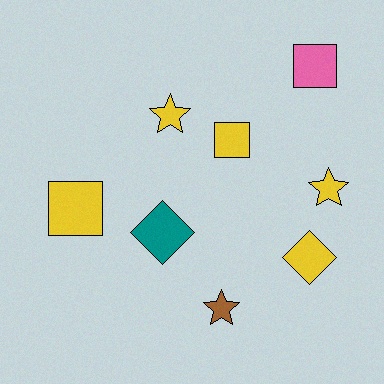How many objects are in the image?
There are 8 objects.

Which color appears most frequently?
Yellow, with 5 objects.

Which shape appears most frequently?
Star, with 3 objects.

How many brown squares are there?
There are no brown squares.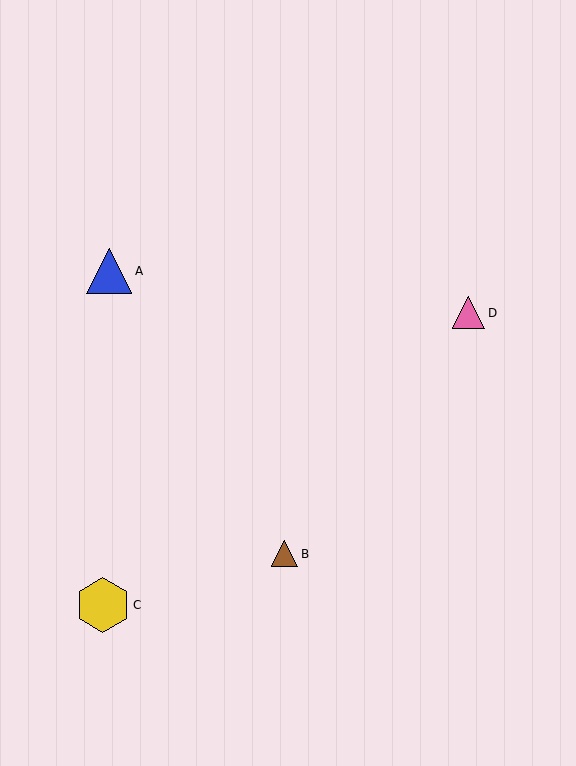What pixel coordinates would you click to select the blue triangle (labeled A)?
Click at (109, 271) to select the blue triangle A.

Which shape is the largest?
The yellow hexagon (labeled C) is the largest.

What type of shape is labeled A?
Shape A is a blue triangle.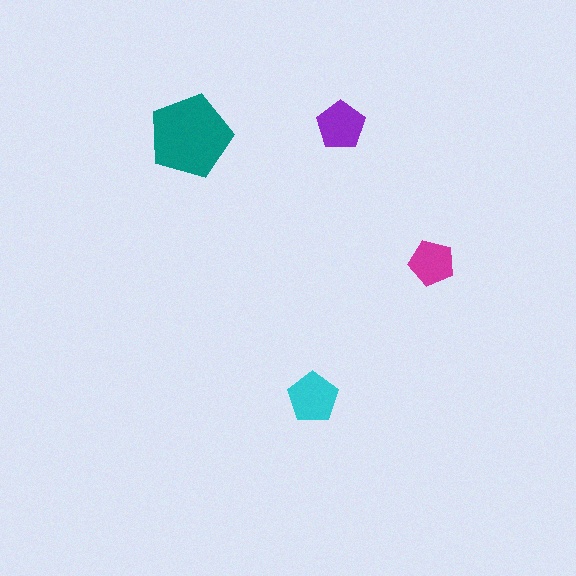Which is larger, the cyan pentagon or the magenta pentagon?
The cyan one.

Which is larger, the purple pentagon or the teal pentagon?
The teal one.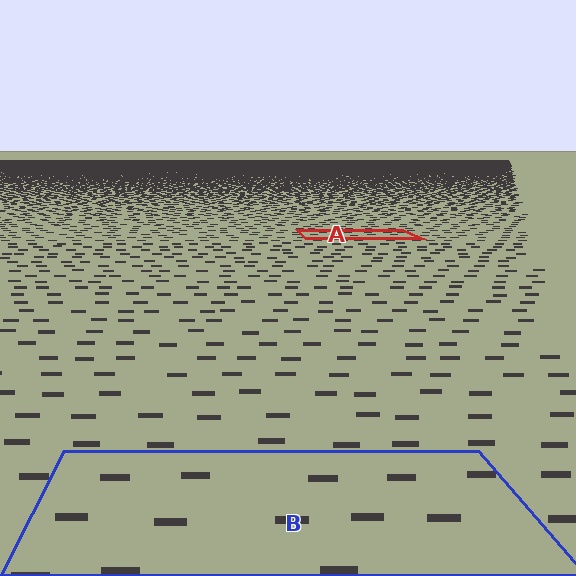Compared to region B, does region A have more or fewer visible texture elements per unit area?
Region A has more texture elements per unit area — they are packed more densely because it is farther away.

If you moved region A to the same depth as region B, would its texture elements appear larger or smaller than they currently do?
They would appear larger. At a closer depth, the same texture elements are projected at a bigger on-screen size.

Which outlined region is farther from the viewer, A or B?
Region A is farther from the viewer — the texture elements inside it appear smaller and more densely packed.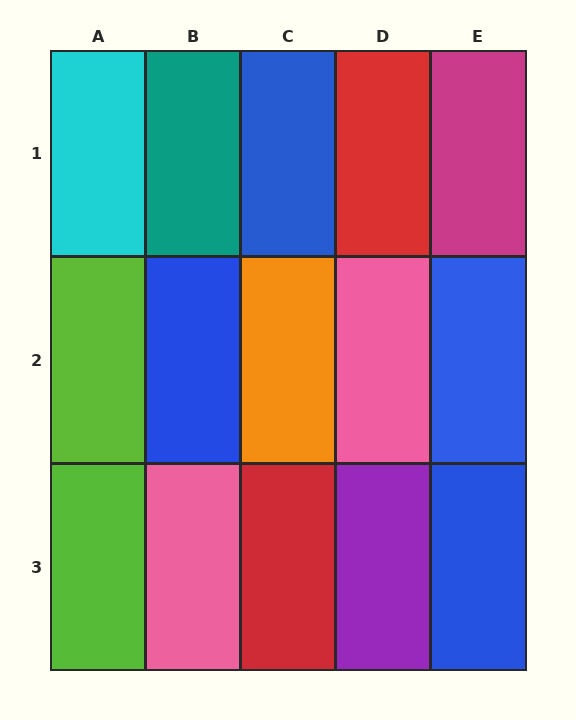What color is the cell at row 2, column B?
Blue.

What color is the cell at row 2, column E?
Blue.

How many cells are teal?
1 cell is teal.